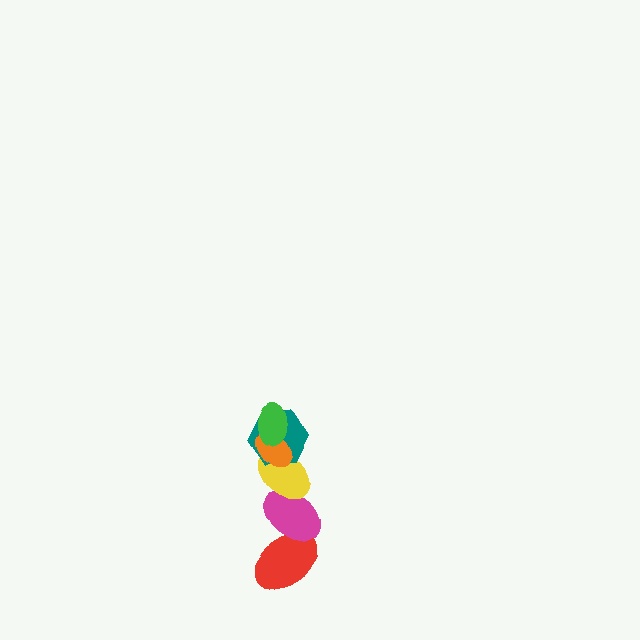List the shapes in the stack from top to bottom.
From top to bottom: the green ellipse, the orange ellipse, the teal hexagon, the yellow ellipse, the magenta ellipse, the red ellipse.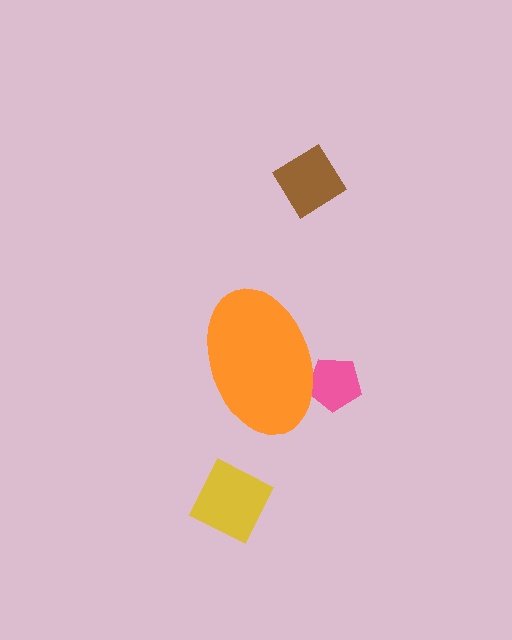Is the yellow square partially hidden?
No, the yellow square is fully visible.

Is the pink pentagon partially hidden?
Yes, the pink pentagon is partially hidden behind the orange ellipse.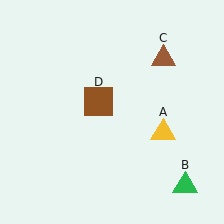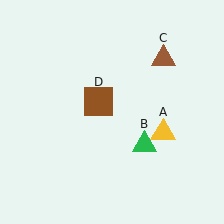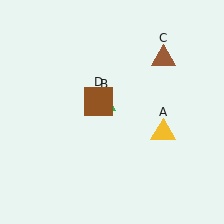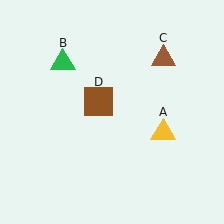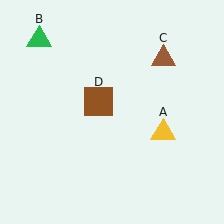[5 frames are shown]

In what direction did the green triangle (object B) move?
The green triangle (object B) moved up and to the left.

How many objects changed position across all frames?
1 object changed position: green triangle (object B).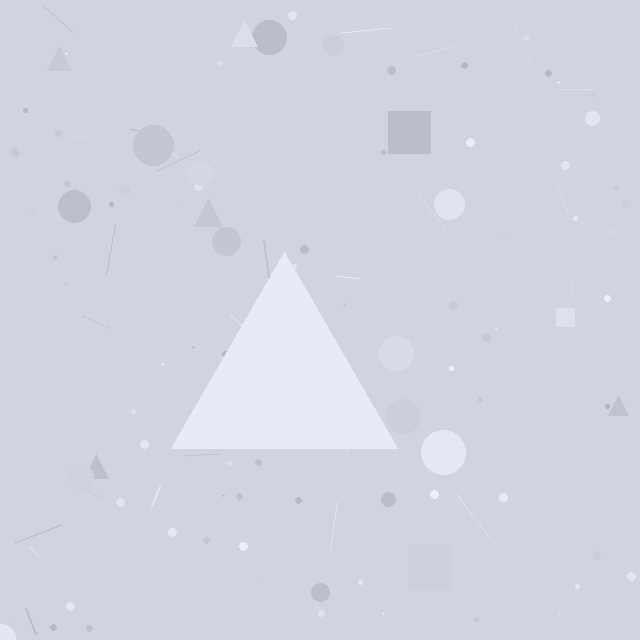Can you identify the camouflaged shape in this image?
The camouflaged shape is a triangle.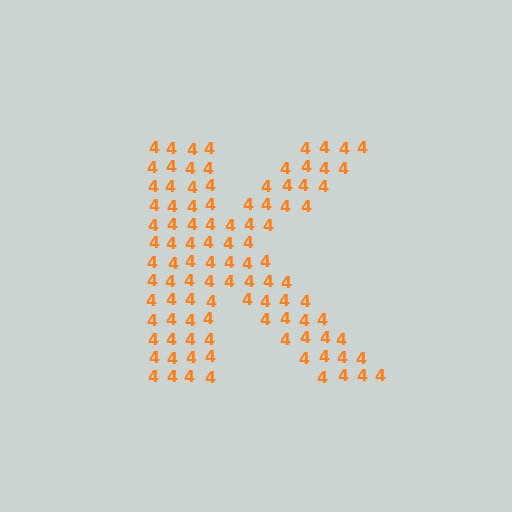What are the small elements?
The small elements are digit 4's.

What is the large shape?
The large shape is the letter K.